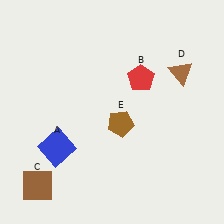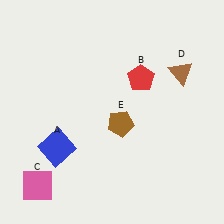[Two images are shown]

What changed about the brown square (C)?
In Image 1, C is brown. In Image 2, it changed to pink.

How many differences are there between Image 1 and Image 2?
There is 1 difference between the two images.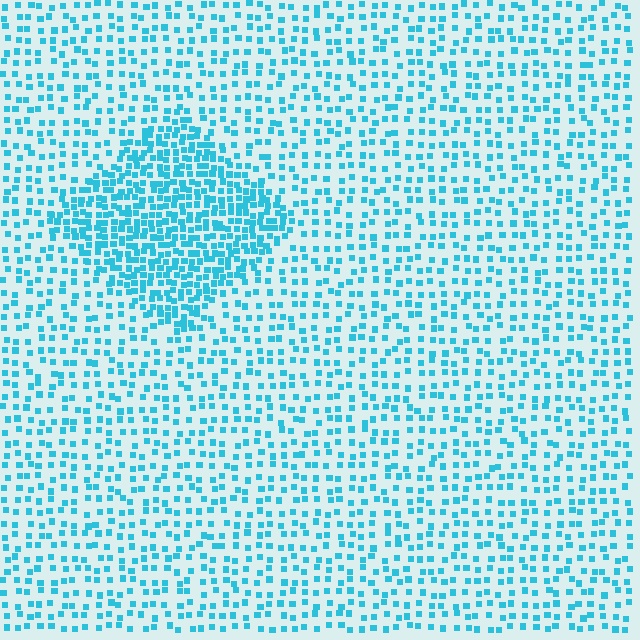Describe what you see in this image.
The image contains small cyan elements arranged at two different densities. A diamond-shaped region is visible where the elements are more densely packed than the surrounding area.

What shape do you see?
I see a diamond.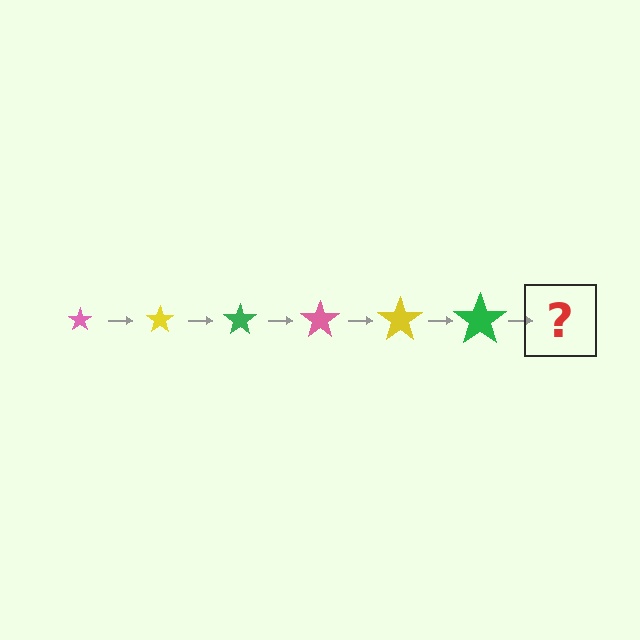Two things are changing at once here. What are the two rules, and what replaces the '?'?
The two rules are that the star grows larger each step and the color cycles through pink, yellow, and green. The '?' should be a pink star, larger than the previous one.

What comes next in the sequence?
The next element should be a pink star, larger than the previous one.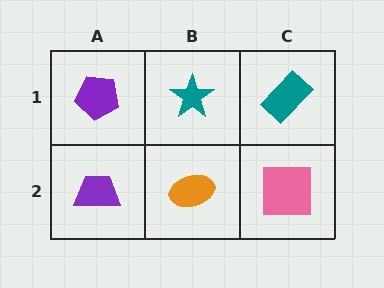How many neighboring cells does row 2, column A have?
2.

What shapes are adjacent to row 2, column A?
A purple pentagon (row 1, column A), an orange ellipse (row 2, column B).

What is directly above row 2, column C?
A teal rectangle.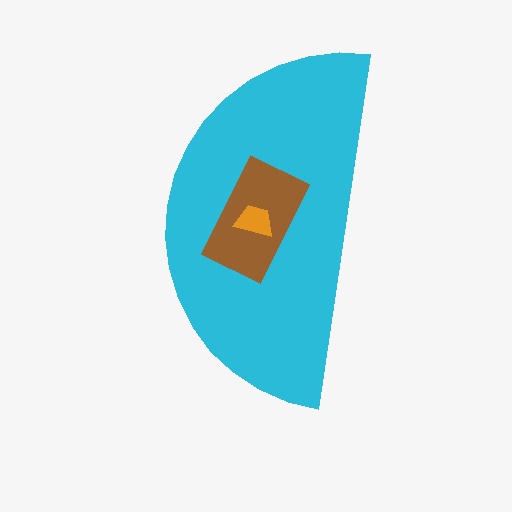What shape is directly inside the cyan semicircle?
The brown rectangle.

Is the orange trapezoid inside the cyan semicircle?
Yes.